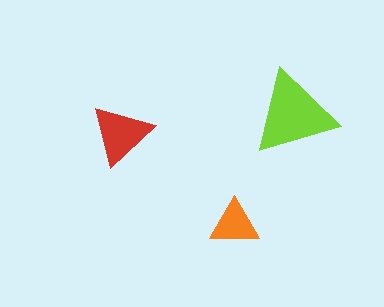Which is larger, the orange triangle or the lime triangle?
The lime one.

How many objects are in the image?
There are 3 objects in the image.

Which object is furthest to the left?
The red triangle is leftmost.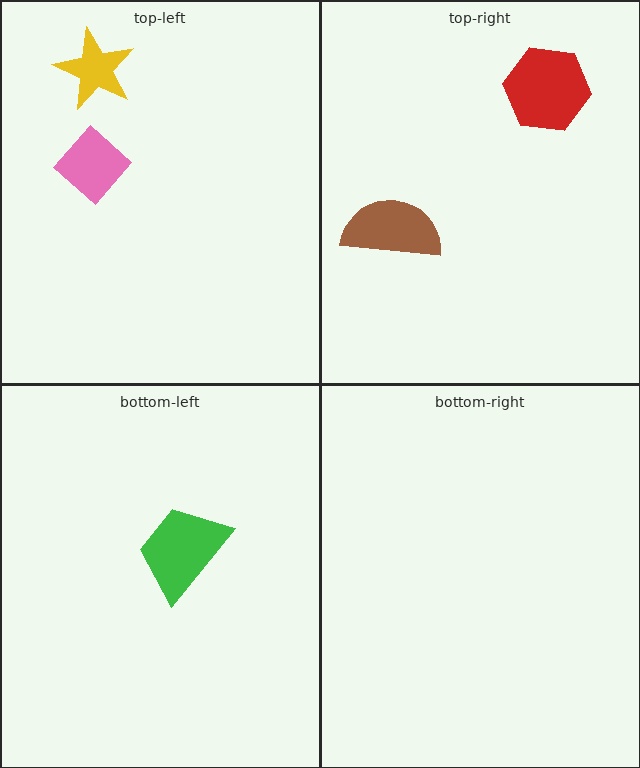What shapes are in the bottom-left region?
The green trapezoid.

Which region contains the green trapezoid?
The bottom-left region.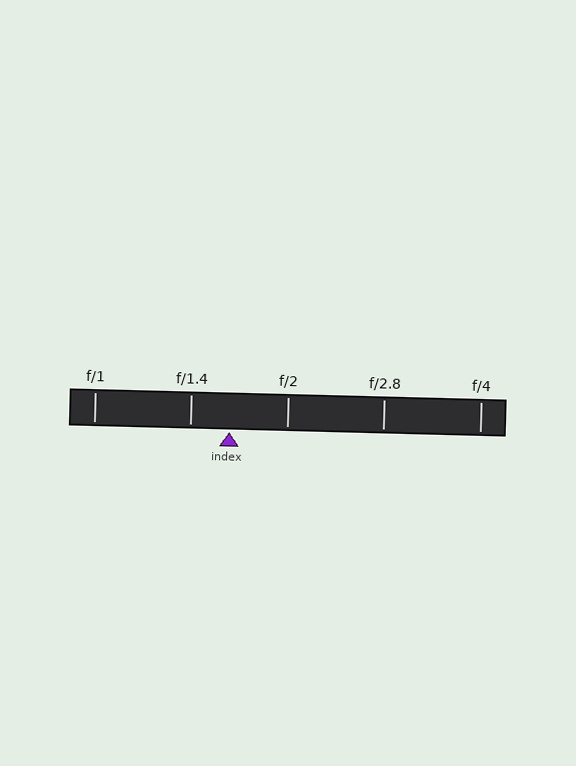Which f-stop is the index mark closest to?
The index mark is closest to f/1.4.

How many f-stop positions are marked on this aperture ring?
There are 5 f-stop positions marked.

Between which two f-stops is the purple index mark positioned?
The index mark is between f/1.4 and f/2.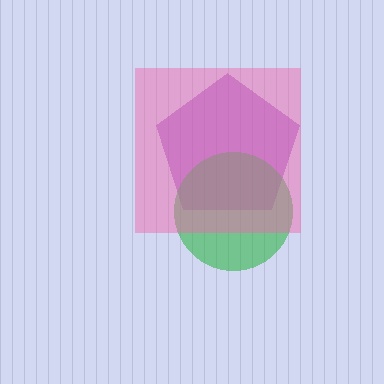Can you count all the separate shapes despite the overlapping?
Yes, there are 3 separate shapes.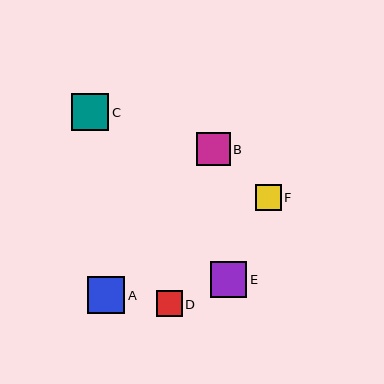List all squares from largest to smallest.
From largest to smallest: A, C, E, B, F, D.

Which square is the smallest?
Square D is the smallest with a size of approximately 26 pixels.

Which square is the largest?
Square A is the largest with a size of approximately 37 pixels.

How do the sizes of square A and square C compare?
Square A and square C are approximately the same size.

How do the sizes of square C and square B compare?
Square C and square B are approximately the same size.